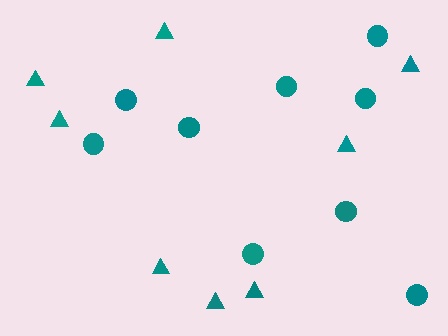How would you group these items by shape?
There are 2 groups: one group of circles (9) and one group of triangles (8).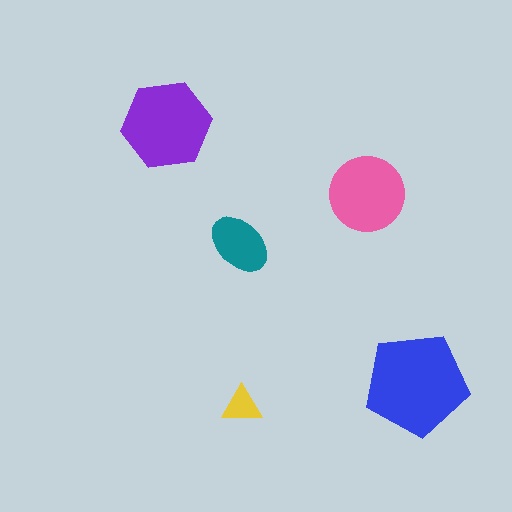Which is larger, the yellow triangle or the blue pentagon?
The blue pentagon.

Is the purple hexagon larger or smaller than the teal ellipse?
Larger.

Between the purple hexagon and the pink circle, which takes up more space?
The purple hexagon.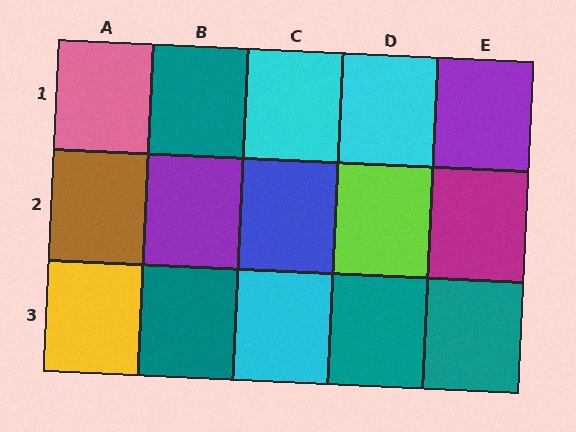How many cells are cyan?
3 cells are cyan.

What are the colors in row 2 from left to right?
Brown, purple, blue, lime, magenta.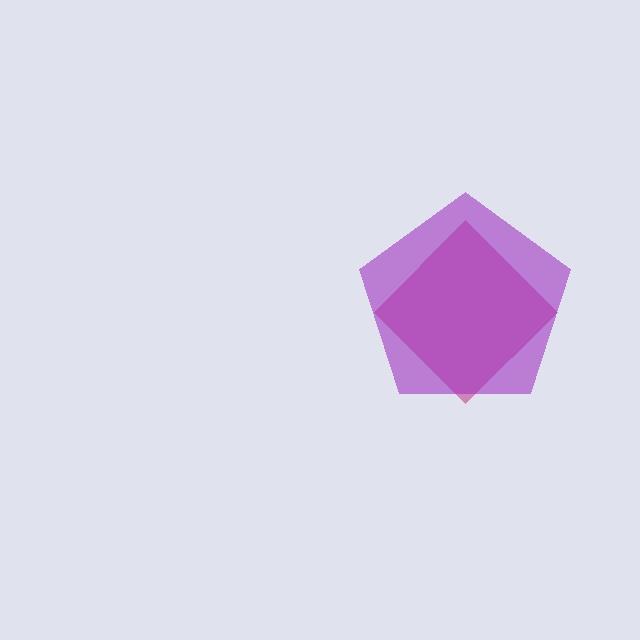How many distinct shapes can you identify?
There are 2 distinct shapes: a magenta diamond, a purple pentagon.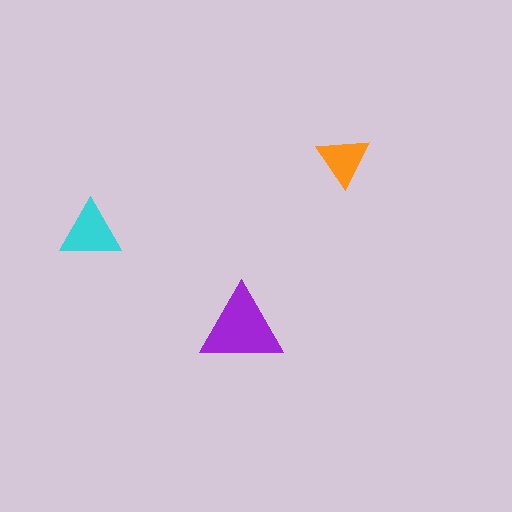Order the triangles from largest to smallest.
the purple one, the cyan one, the orange one.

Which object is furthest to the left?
The cyan triangle is leftmost.